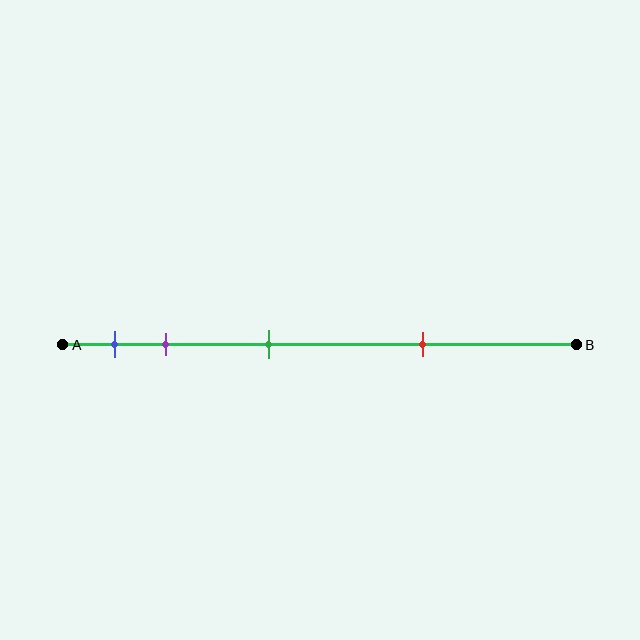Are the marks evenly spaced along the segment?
No, the marks are not evenly spaced.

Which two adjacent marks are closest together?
The blue and purple marks are the closest adjacent pair.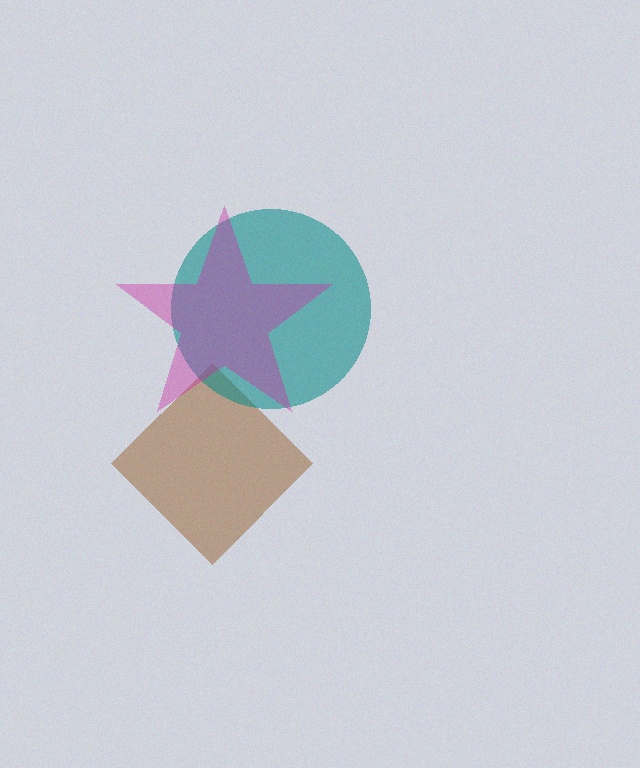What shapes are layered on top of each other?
The layered shapes are: a brown diamond, a teal circle, a magenta star.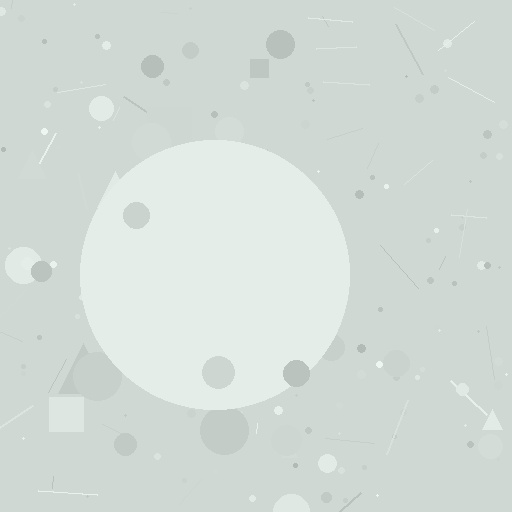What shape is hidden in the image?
A circle is hidden in the image.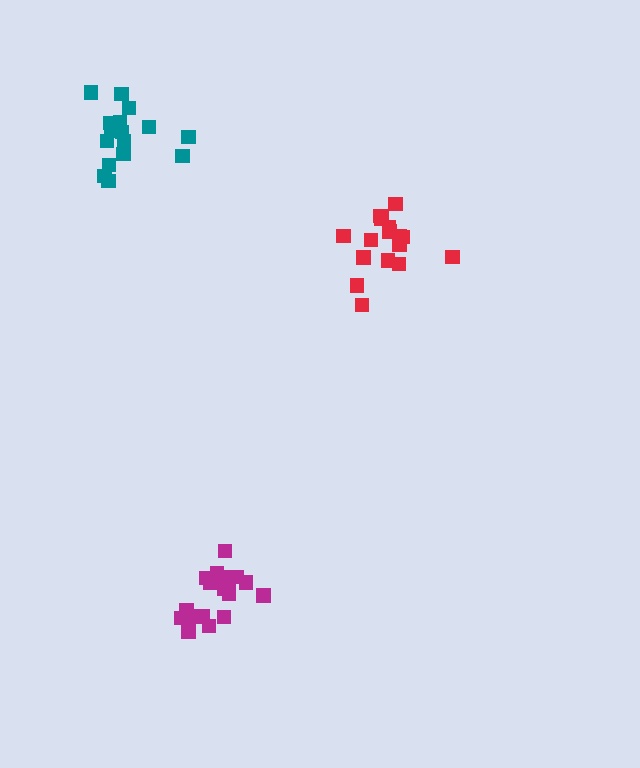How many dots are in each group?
Group 1: 16 dots, Group 2: 16 dots, Group 3: 18 dots (50 total).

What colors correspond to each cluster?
The clusters are colored: red, teal, magenta.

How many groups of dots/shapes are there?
There are 3 groups.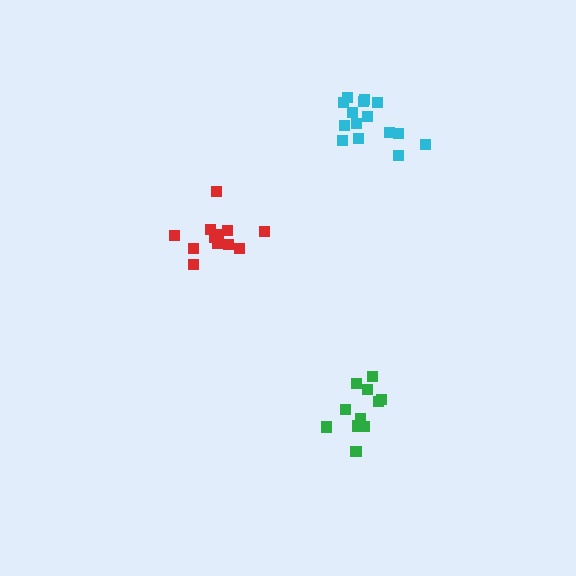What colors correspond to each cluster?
The clusters are colored: green, red, cyan.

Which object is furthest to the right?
The cyan cluster is rightmost.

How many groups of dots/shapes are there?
There are 3 groups.